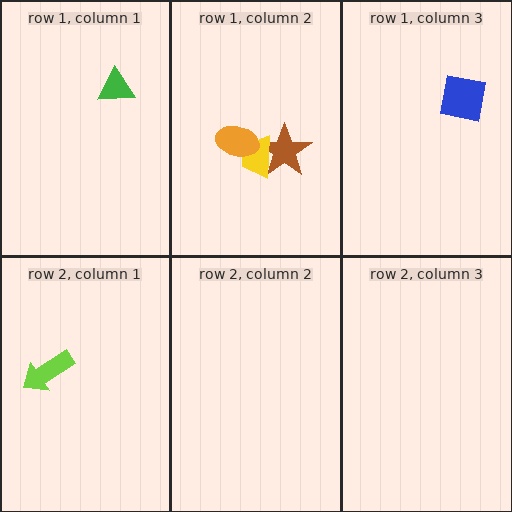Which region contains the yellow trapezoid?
The row 1, column 2 region.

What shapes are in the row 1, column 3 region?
The blue square.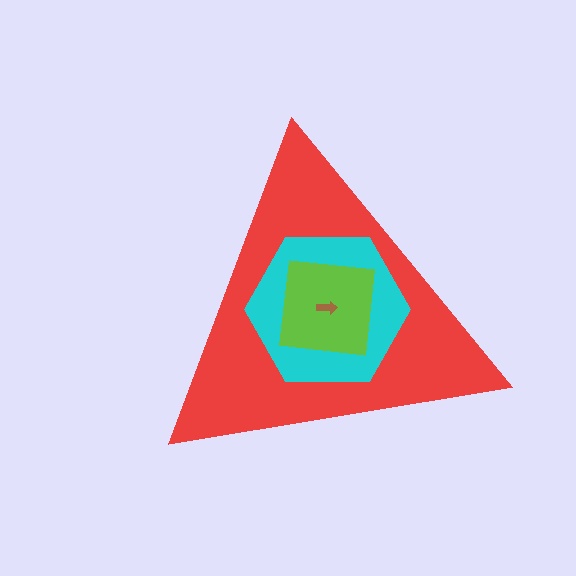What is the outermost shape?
The red triangle.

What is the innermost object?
The brown arrow.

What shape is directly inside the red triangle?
The cyan hexagon.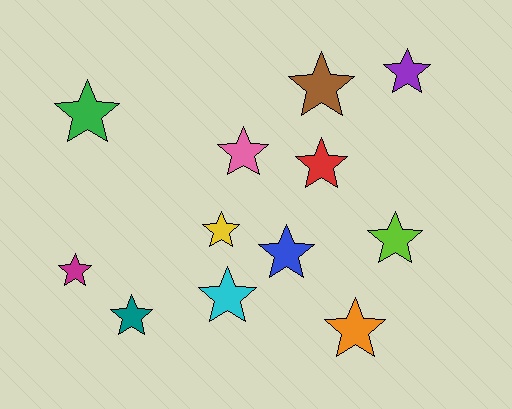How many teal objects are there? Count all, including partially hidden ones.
There is 1 teal object.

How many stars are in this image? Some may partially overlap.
There are 12 stars.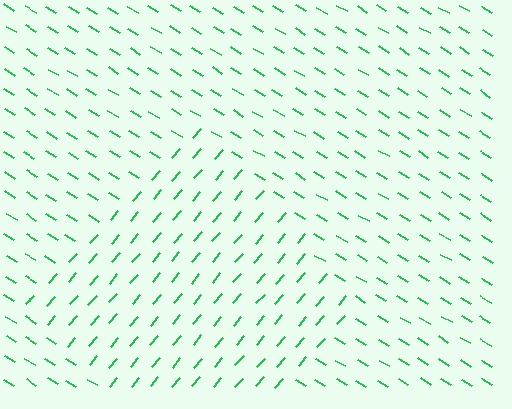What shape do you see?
I see a diamond.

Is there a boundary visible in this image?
Yes, there is a texture boundary formed by a change in line orientation.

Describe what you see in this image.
The image is filled with small green line segments. A diamond region in the image has lines oriented differently from the surrounding lines, creating a visible texture boundary.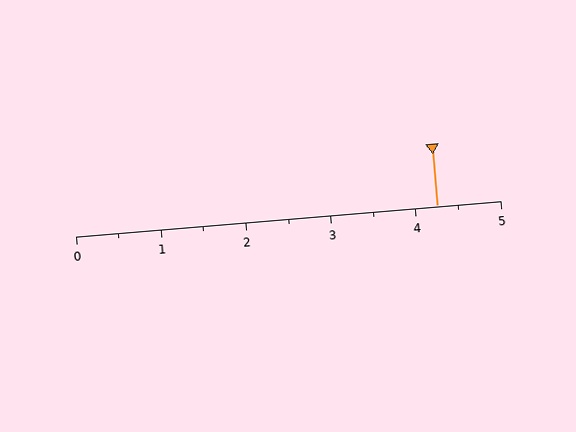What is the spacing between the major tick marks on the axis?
The major ticks are spaced 1 apart.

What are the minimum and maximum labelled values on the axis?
The axis runs from 0 to 5.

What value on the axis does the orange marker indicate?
The marker indicates approximately 4.2.